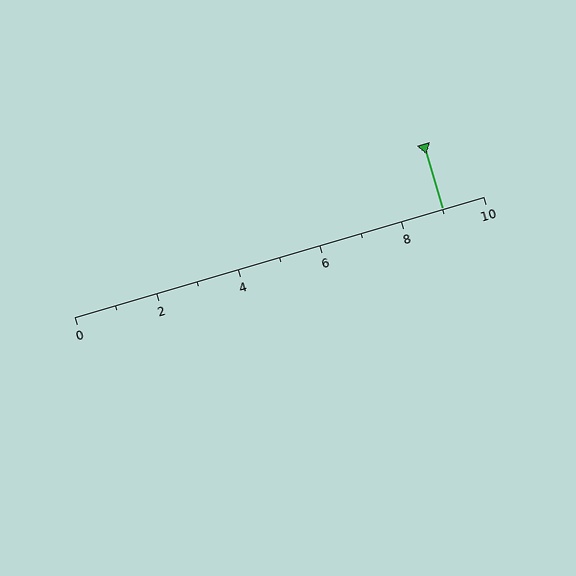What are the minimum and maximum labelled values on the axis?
The axis runs from 0 to 10.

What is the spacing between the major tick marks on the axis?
The major ticks are spaced 2 apart.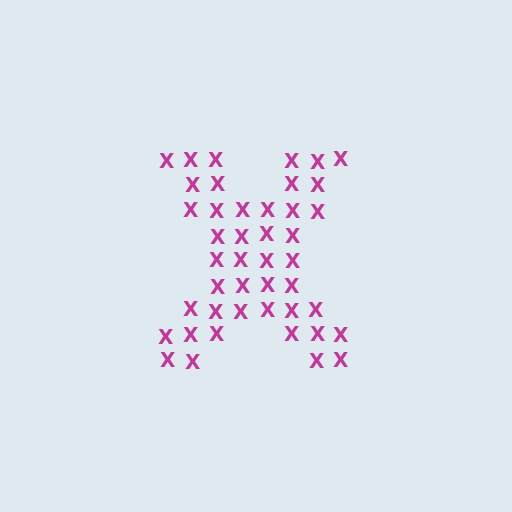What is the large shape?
The large shape is the letter X.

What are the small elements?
The small elements are letter X's.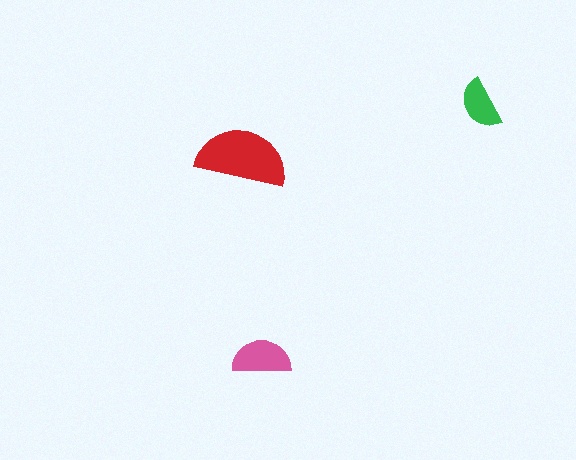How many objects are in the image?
There are 3 objects in the image.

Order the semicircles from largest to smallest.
the red one, the pink one, the green one.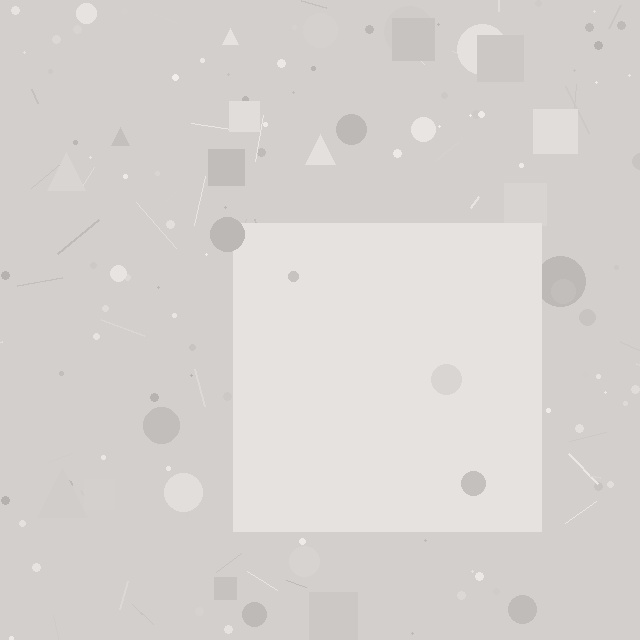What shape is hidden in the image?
A square is hidden in the image.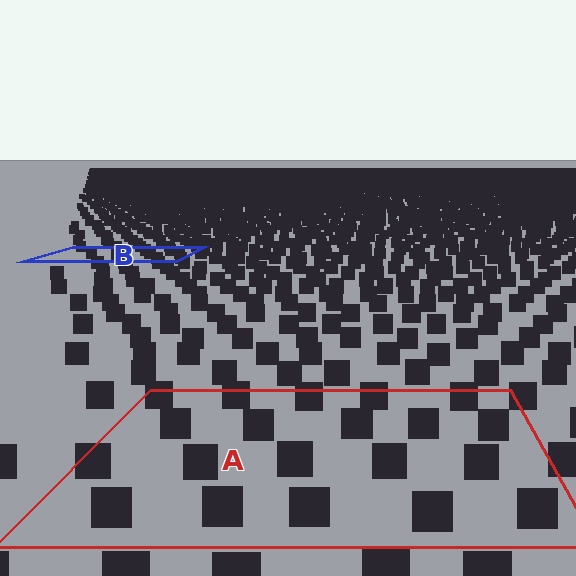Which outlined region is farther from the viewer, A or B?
Region B is farther from the viewer — the texture elements inside it appear smaller and more densely packed.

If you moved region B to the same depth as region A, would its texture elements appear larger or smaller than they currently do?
They would appear larger. At a closer depth, the same texture elements are projected at a bigger on-screen size.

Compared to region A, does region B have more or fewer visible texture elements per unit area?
Region B has more texture elements per unit area — they are packed more densely because it is farther away.